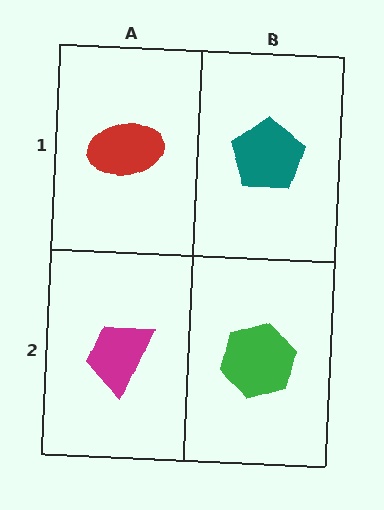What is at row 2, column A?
A magenta trapezoid.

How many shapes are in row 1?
2 shapes.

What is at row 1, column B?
A teal pentagon.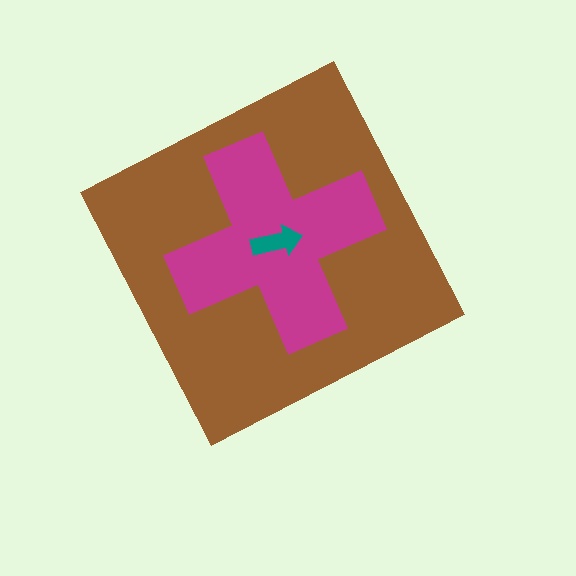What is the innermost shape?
The teal arrow.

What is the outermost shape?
The brown diamond.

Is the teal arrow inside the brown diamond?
Yes.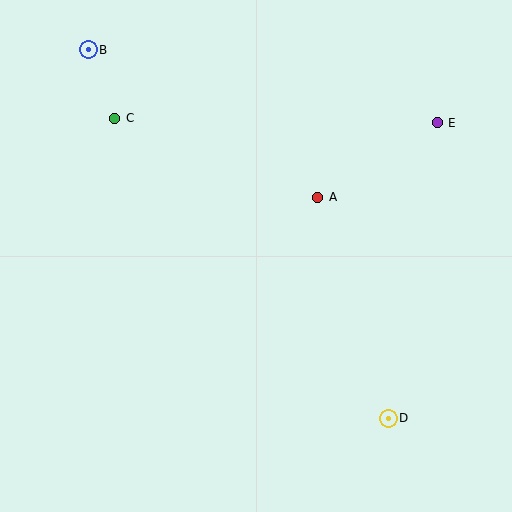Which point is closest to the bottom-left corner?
Point D is closest to the bottom-left corner.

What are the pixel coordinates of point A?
Point A is at (318, 197).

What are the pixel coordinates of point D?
Point D is at (388, 418).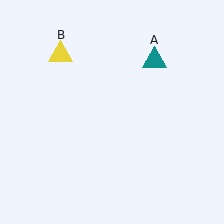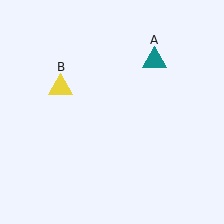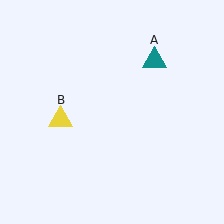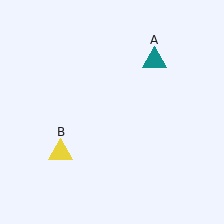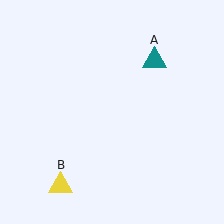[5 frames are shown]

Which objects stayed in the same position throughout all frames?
Teal triangle (object A) remained stationary.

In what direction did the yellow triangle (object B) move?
The yellow triangle (object B) moved down.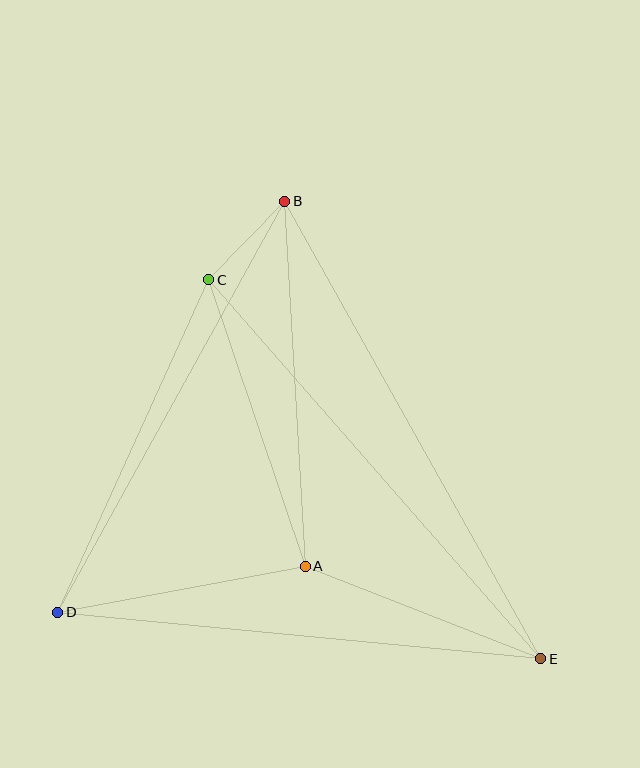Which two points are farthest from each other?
Points B and E are farthest from each other.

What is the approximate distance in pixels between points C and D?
The distance between C and D is approximately 365 pixels.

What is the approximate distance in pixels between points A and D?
The distance between A and D is approximately 252 pixels.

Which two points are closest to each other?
Points B and C are closest to each other.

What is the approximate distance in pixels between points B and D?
The distance between B and D is approximately 470 pixels.